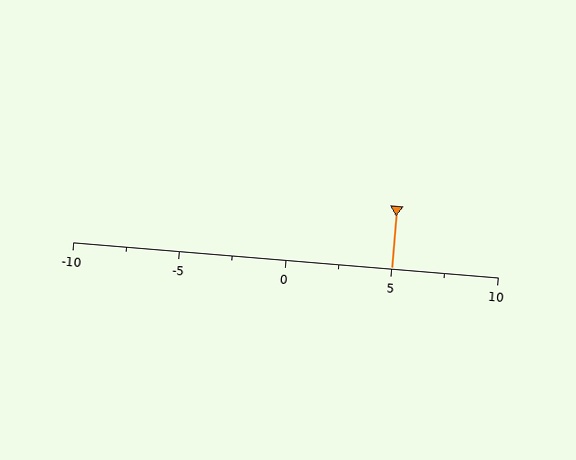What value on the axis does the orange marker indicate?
The marker indicates approximately 5.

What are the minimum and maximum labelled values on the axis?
The axis runs from -10 to 10.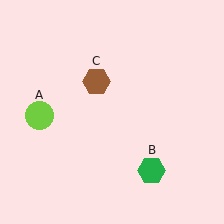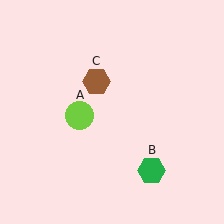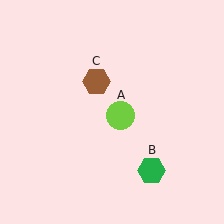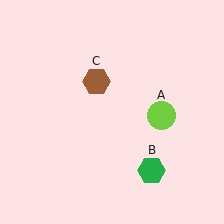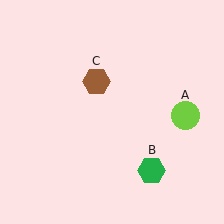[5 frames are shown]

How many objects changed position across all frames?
1 object changed position: lime circle (object A).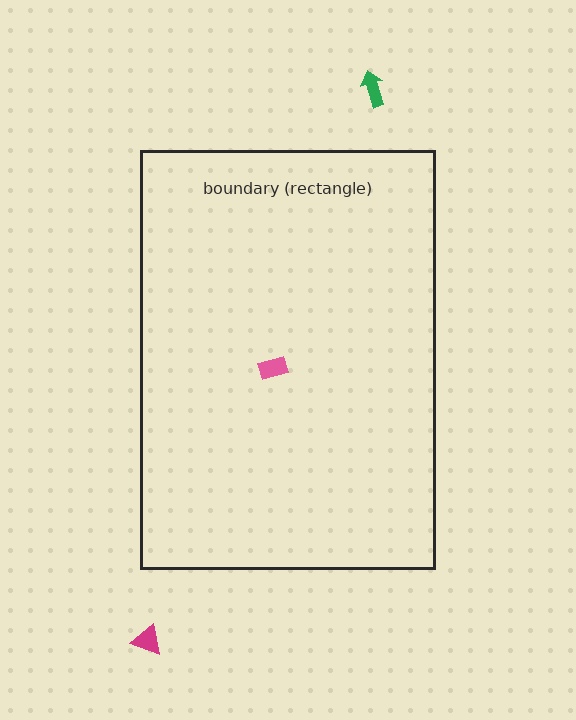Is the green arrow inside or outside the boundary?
Outside.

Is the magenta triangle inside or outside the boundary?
Outside.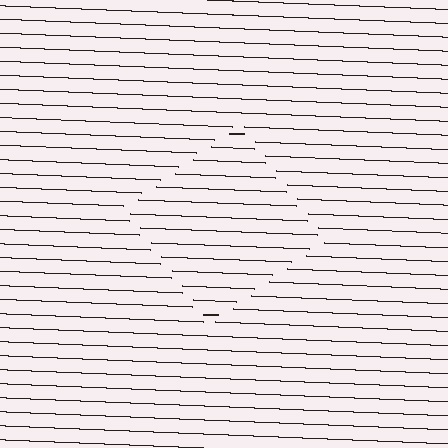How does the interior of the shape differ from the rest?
The interior of the shape contains the same grating, shifted by half a period — the contour is defined by the phase discontinuity where line-ends from the inner and outer gratings abut.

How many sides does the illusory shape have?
4 sides — the line-ends trace a square.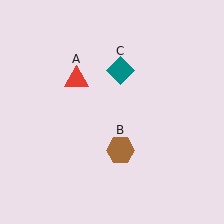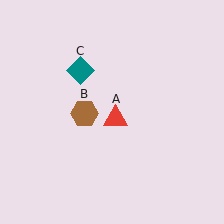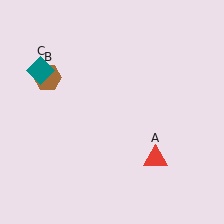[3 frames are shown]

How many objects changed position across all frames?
3 objects changed position: red triangle (object A), brown hexagon (object B), teal diamond (object C).